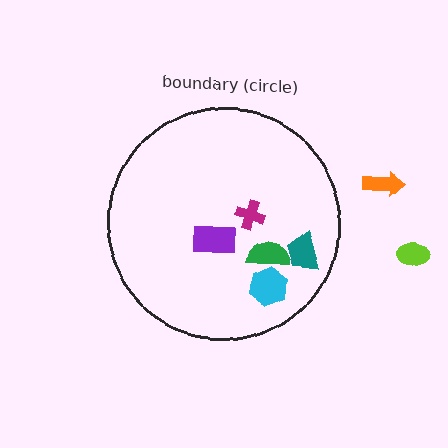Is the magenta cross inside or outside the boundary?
Inside.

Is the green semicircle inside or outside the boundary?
Inside.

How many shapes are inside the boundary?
5 inside, 2 outside.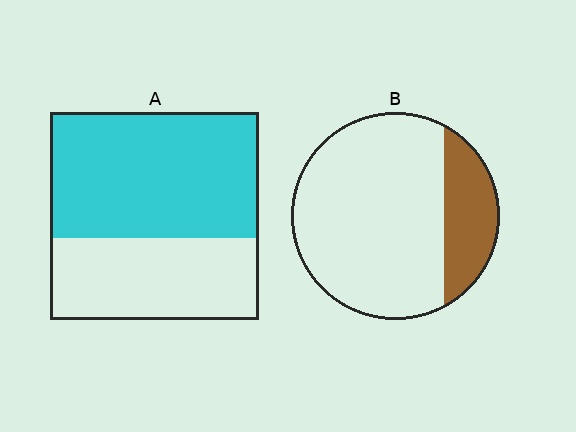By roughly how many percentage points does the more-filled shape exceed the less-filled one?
By roughly 40 percentage points (A over B).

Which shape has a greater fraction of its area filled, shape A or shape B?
Shape A.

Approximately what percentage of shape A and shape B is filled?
A is approximately 60% and B is approximately 20%.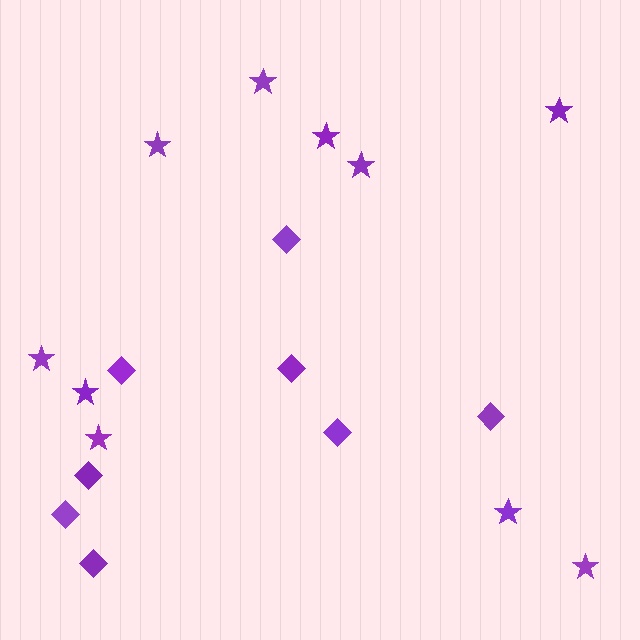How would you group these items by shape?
There are 2 groups: one group of stars (10) and one group of diamonds (8).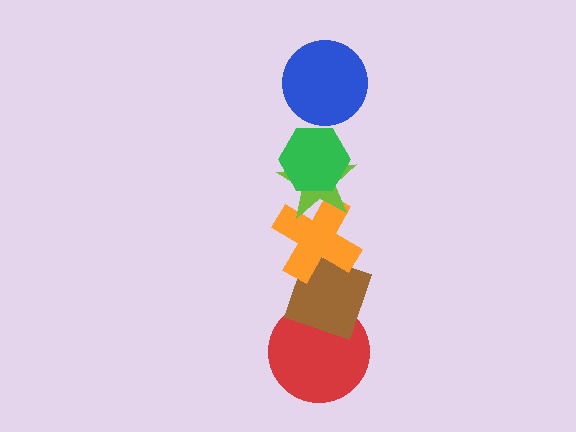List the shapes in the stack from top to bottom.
From top to bottom: the blue circle, the green hexagon, the lime star, the orange cross, the brown diamond, the red circle.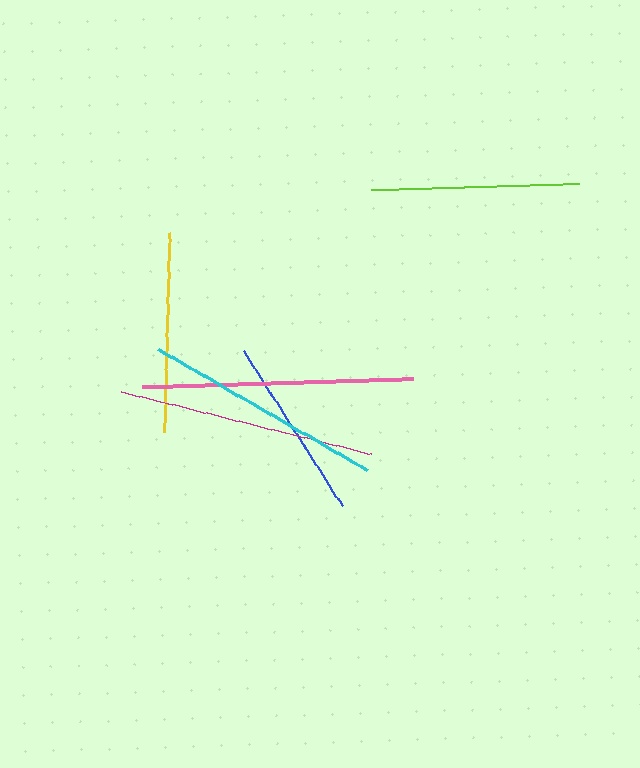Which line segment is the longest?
The pink line is the longest at approximately 271 pixels.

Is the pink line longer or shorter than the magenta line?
The pink line is longer than the magenta line.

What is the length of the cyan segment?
The cyan segment is approximately 241 pixels long.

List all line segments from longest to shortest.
From longest to shortest: pink, magenta, cyan, lime, yellow, blue.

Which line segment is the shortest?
The blue line is the shortest at approximately 184 pixels.